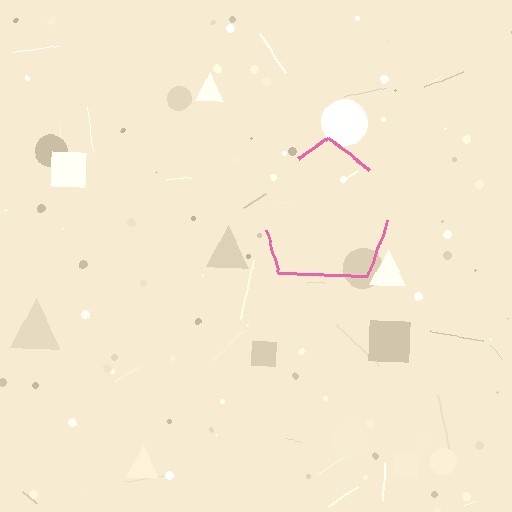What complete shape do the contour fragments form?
The contour fragments form a pentagon.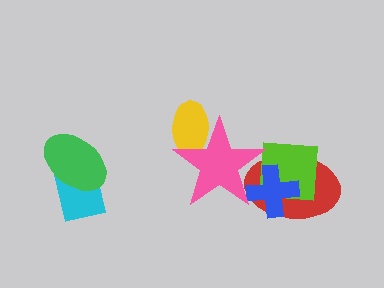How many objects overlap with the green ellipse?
1 object overlaps with the green ellipse.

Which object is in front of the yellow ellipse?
The pink star is in front of the yellow ellipse.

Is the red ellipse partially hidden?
Yes, it is partially covered by another shape.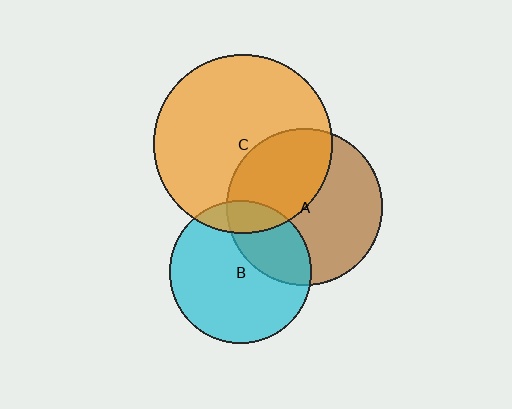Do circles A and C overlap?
Yes.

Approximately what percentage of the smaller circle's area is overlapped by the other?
Approximately 40%.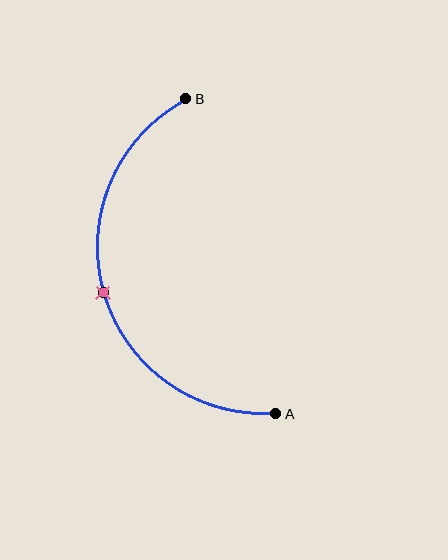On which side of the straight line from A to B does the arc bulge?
The arc bulges to the left of the straight line connecting A and B.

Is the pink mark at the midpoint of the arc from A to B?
Yes. The pink mark lies on the arc at equal arc-length from both A and B — it is the arc midpoint.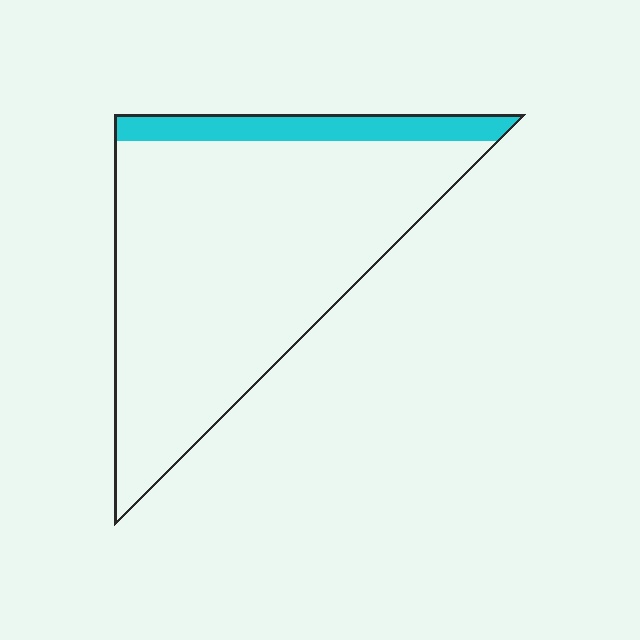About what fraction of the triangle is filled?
About one eighth (1/8).